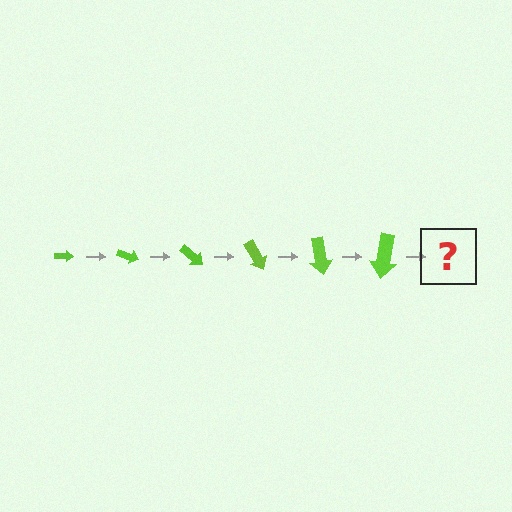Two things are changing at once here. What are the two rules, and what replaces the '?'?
The two rules are that the arrow grows larger each step and it rotates 20 degrees each step. The '?' should be an arrow, larger than the previous one and rotated 120 degrees from the start.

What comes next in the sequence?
The next element should be an arrow, larger than the previous one and rotated 120 degrees from the start.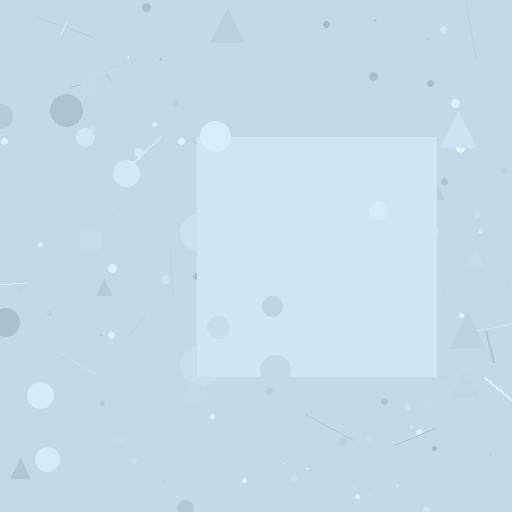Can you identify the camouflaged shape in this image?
The camouflaged shape is a square.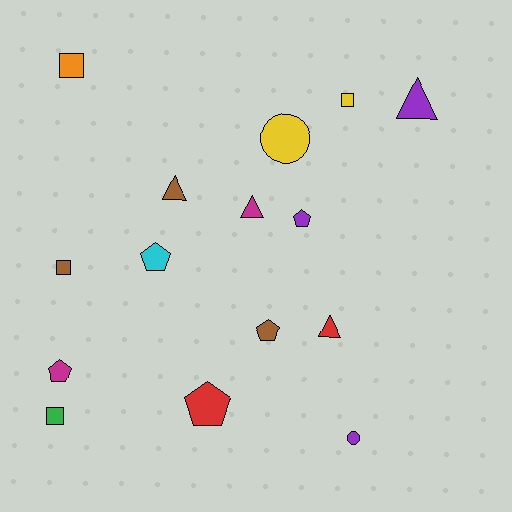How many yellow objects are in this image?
There are 2 yellow objects.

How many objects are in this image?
There are 15 objects.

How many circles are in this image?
There are 2 circles.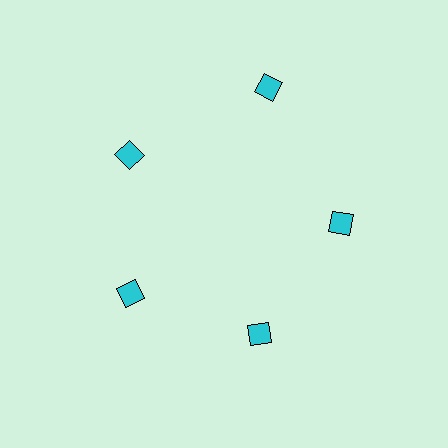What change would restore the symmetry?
The symmetry would be restored by moving it inward, back onto the ring so that all 5 diamonds sit at equal angles and equal distance from the center.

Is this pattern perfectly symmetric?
No. The 5 cyan diamonds are arranged in a ring, but one element near the 1 o'clock position is pushed outward from the center, breaking the 5-fold rotational symmetry.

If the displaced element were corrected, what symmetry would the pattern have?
It would have 5-fold rotational symmetry — the pattern would map onto itself every 72 degrees.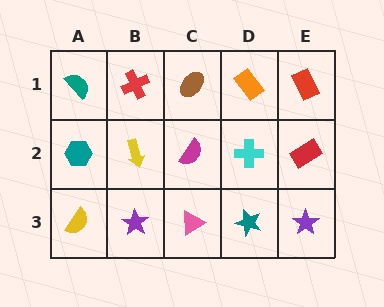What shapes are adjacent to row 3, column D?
A cyan cross (row 2, column D), a pink triangle (row 3, column C), a purple star (row 3, column E).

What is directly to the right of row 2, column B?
A magenta semicircle.